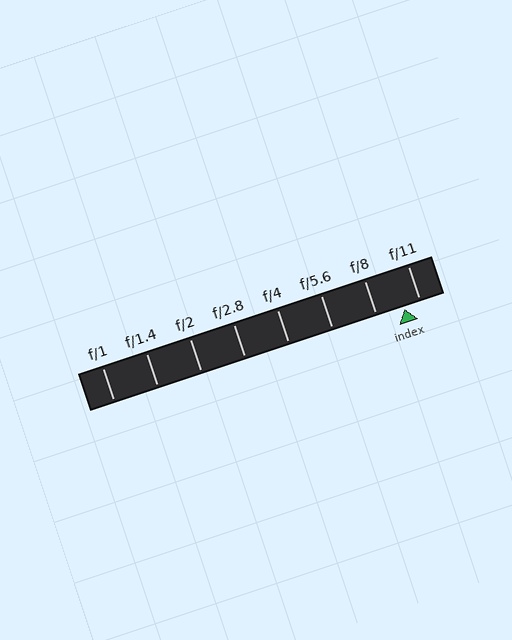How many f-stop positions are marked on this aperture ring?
There are 8 f-stop positions marked.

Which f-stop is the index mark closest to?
The index mark is closest to f/11.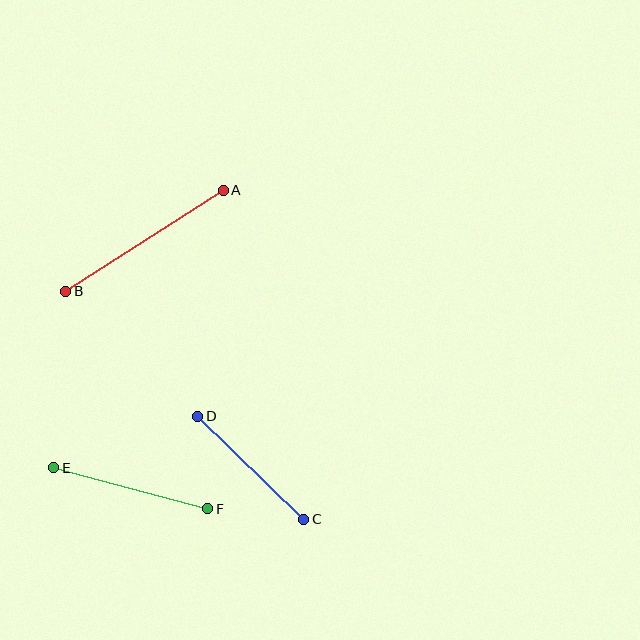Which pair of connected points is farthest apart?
Points A and B are farthest apart.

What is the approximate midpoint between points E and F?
The midpoint is at approximately (131, 488) pixels.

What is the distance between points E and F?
The distance is approximately 159 pixels.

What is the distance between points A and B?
The distance is approximately 187 pixels.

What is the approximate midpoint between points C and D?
The midpoint is at approximately (251, 468) pixels.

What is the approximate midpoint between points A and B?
The midpoint is at approximately (145, 241) pixels.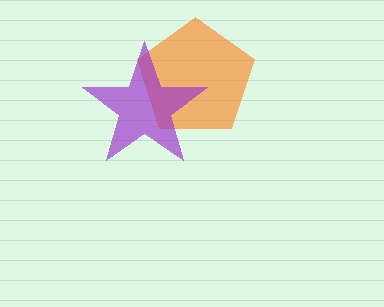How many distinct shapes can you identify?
There are 2 distinct shapes: an orange pentagon, a purple star.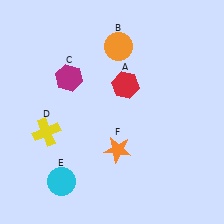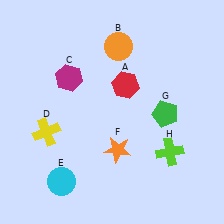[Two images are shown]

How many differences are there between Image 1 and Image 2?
There are 2 differences between the two images.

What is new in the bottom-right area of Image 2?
A green pentagon (G) was added in the bottom-right area of Image 2.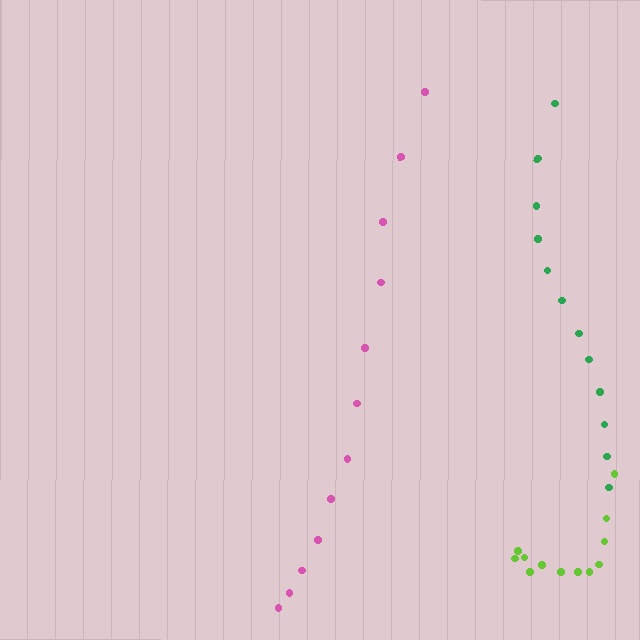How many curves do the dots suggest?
There are 3 distinct paths.